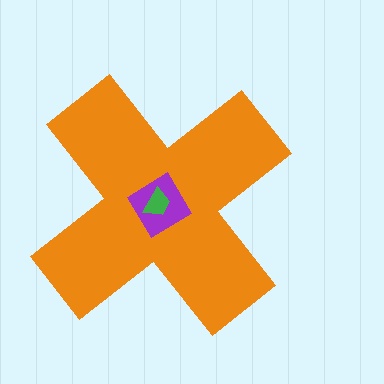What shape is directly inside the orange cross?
The purple diamond.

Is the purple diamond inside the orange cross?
Yes.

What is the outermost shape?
The orange cross.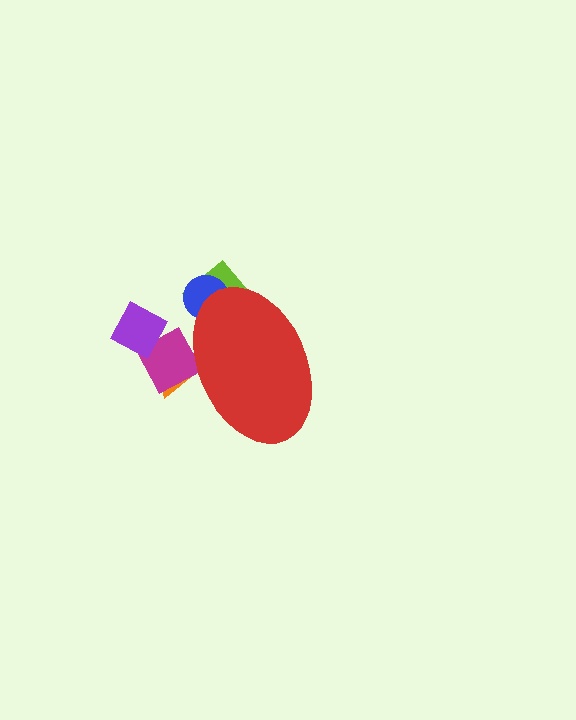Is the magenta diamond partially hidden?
Yes, the magenta diamond is partially hidden behind the red ellipse.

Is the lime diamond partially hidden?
Yes, the lime diamond is partially hidden behind the red ellipse.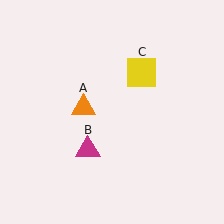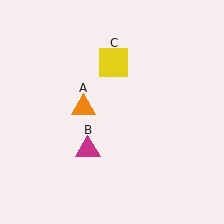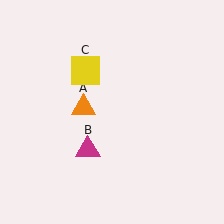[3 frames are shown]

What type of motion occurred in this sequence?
The yellow square (object C) rotated counterclockwise around the center of the scene.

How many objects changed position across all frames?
1 object changed position: yellow square (object C).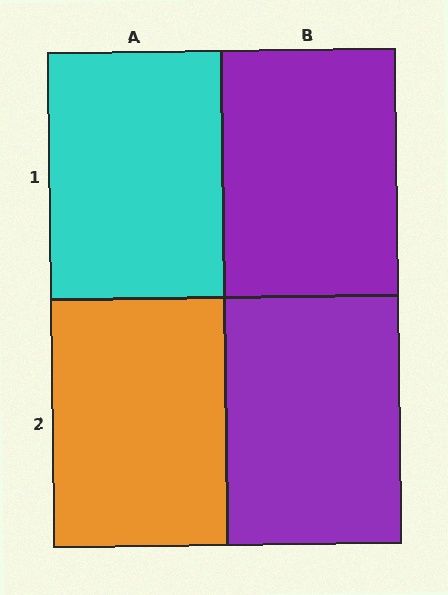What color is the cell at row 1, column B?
Purple.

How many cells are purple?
2 cells are purple.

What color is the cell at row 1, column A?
Cyan.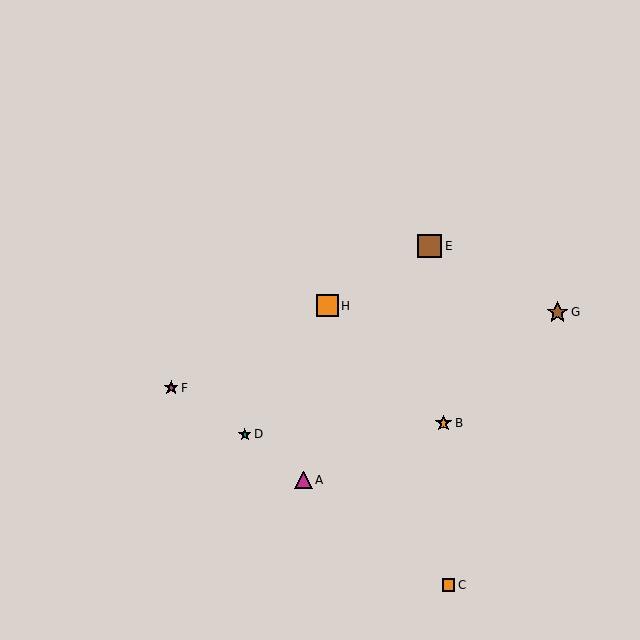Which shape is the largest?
The brown square (labeled E) is the largest.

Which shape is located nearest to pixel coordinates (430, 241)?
The brown square (labeled E) at (430, 246) is nearest to that location.